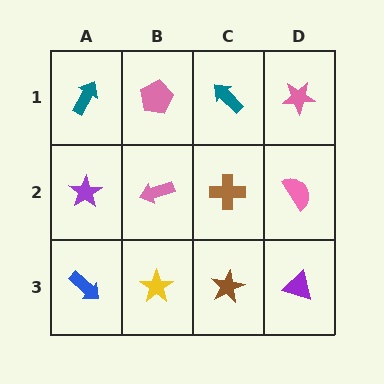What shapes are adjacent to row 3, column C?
A brown cross (row 2, column C), a yellow star (row 3, column B), a purple triangle (row 3, column D).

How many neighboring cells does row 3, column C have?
3.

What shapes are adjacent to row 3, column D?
A pink semicircle (row 2, column D), a brown star (row 3, column C).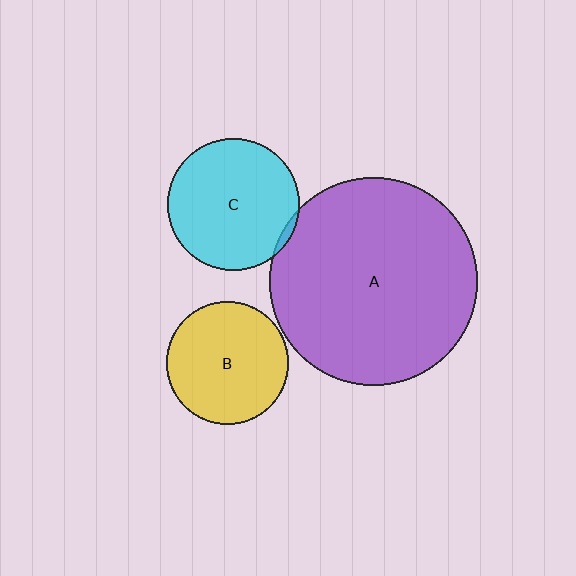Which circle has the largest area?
Circle A (purple).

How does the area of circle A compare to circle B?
Approximately 2.9 times.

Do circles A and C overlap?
Yes.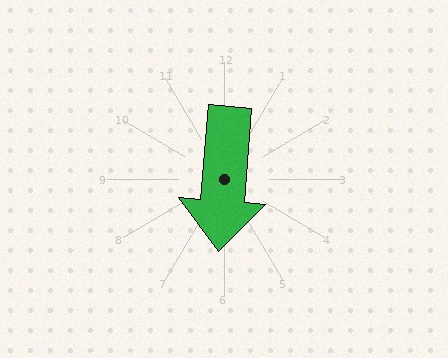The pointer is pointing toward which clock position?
Roughly 6 o'clock.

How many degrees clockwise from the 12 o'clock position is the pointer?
Approximately 185 degrees.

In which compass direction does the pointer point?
South.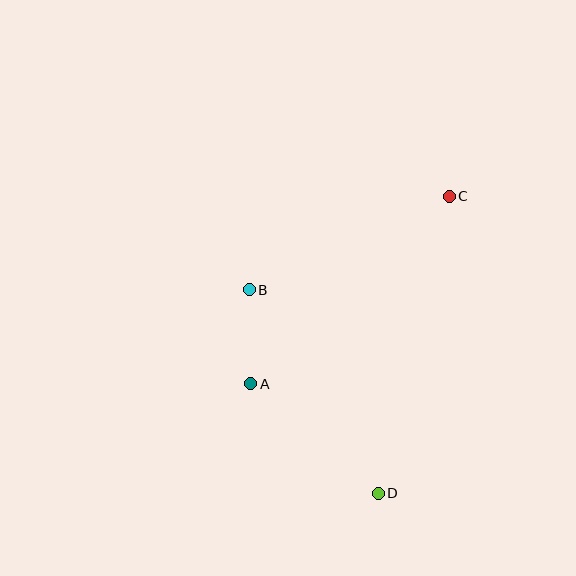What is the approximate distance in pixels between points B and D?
The distance between B and D is approximately 241 pixels.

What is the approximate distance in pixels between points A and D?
The distance between A and D is approximately 168 pixels.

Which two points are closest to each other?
Points A and B are closest to each other.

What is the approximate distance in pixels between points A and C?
The distance between A and C is approximately 273 pixels.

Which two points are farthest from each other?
Points C and D are farthest from each other.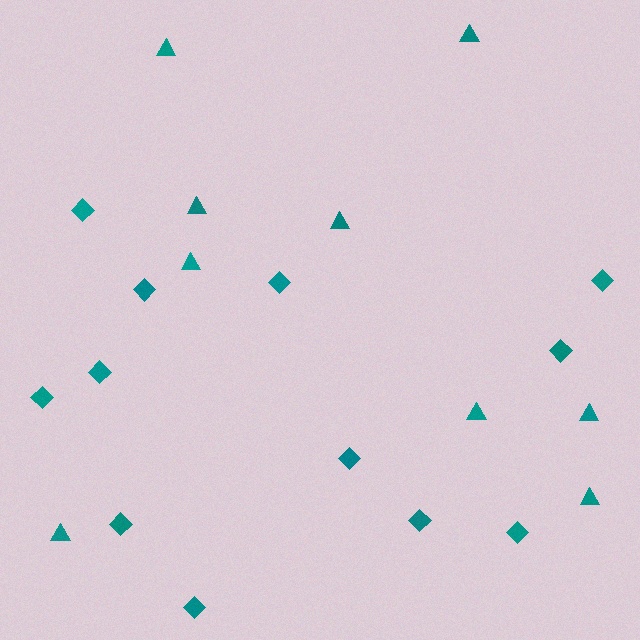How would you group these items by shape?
There are 2 groups: one group of triangles (9) and one group of diamonds (12).